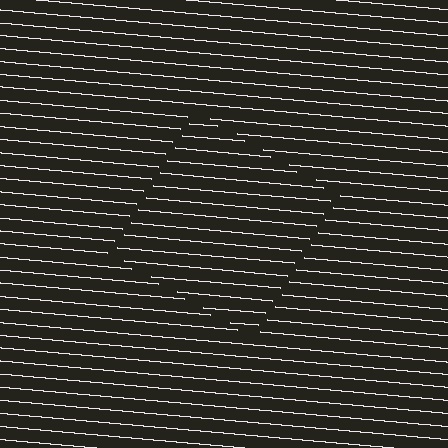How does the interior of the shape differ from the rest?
The interior of the shape contains the same grating, shifted by half a period — the contour is defined by the phase discontinuity where line-ends from the inner and outer gratings abut.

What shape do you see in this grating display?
An illusory square. The interior of the shape contains the same grating, shifted by half a period — the contour is defined by the phase discontinuity where line-ends from the inner and outer gratings abut.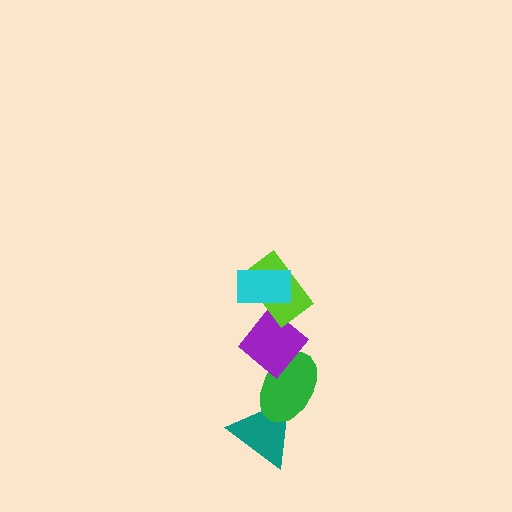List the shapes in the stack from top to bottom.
From top to bottom: the cyan rectangle, the lime rectangle, the purple diamond, the green ellipse, the teal triangle.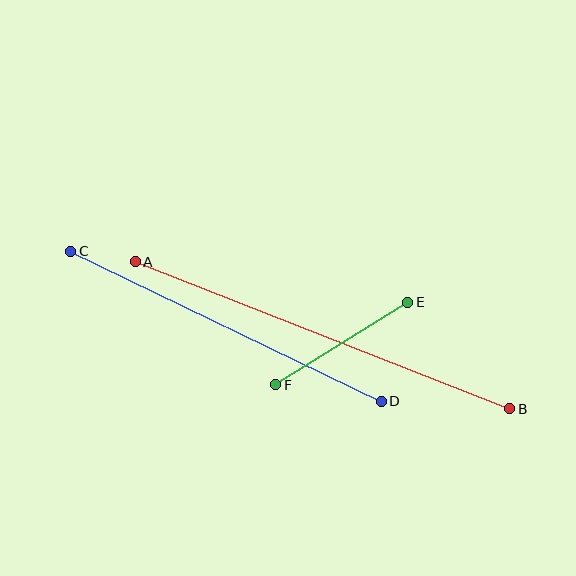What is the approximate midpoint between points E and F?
The midpoint is at approximately (342, 343) pixels.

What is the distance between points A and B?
The distance is approximately 402 pixels.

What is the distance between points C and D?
The distance is approximately 345 pixels.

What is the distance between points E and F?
The distance is approximately 156 pixels.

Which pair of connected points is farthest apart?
Points A and B are farthest apart.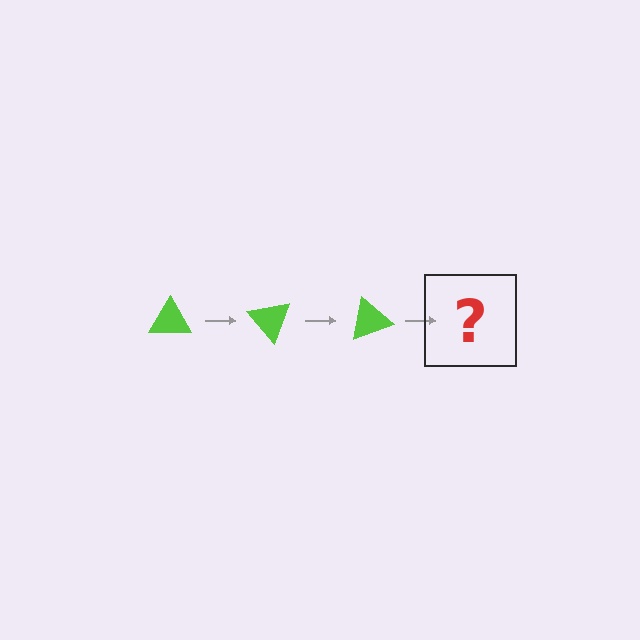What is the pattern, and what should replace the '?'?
The pattern is that the triangle rotates 50 degrees each step. The '?' should be a lime triangle rotated 150 degrees.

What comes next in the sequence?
The next element should be a lime triangle rotated 150 degrees.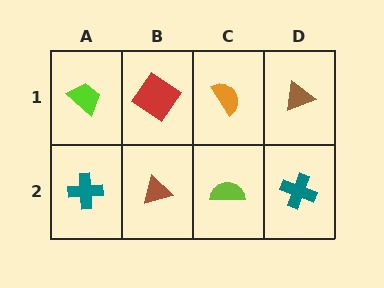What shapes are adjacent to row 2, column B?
A red diamond (row 1, column B), a teal cross (row 2, column A), a lime semicircle (row 2, column C).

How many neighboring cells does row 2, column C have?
3.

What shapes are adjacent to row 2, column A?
A lime trapezoid (row 1, column A), a brown triangle (row 2, column B).